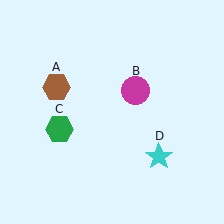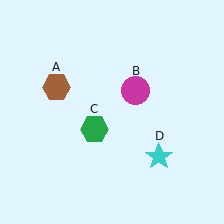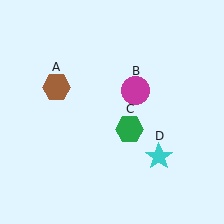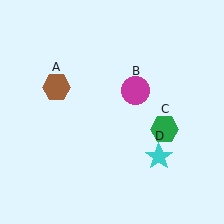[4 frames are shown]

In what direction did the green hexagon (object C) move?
The green hexagon (object C) moved right.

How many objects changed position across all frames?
1 object changed position: green hexagon (object C).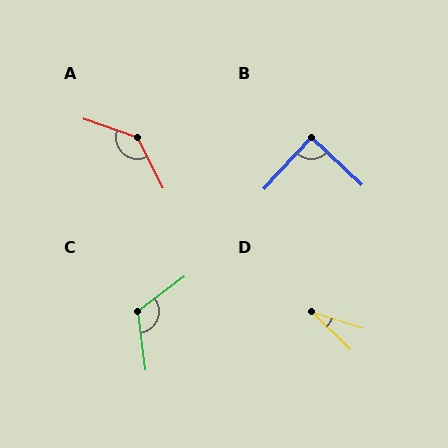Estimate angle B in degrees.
Approximately 90 degrees.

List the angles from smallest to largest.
D (27°), B (90°), C (119°), A (136°).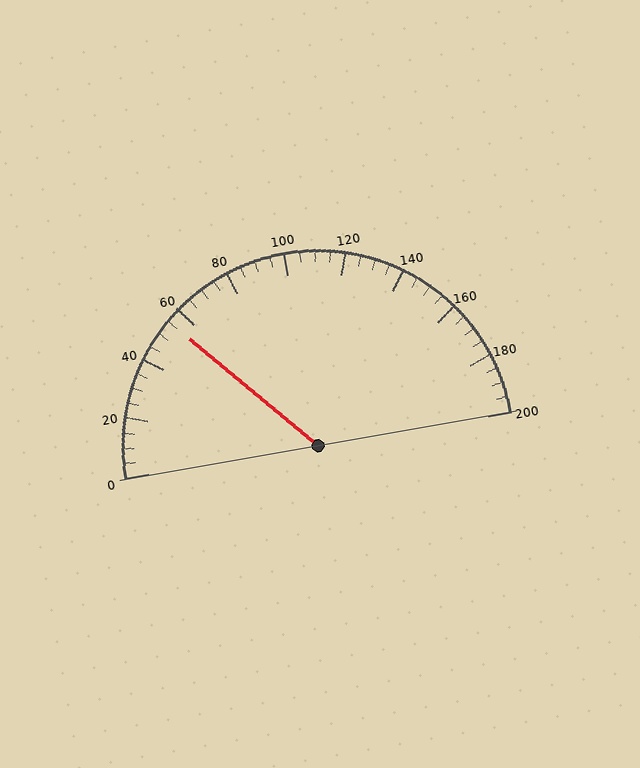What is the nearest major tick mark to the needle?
The nearest major tick mark is 60.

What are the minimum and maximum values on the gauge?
The gauge ranges from 0 to 200.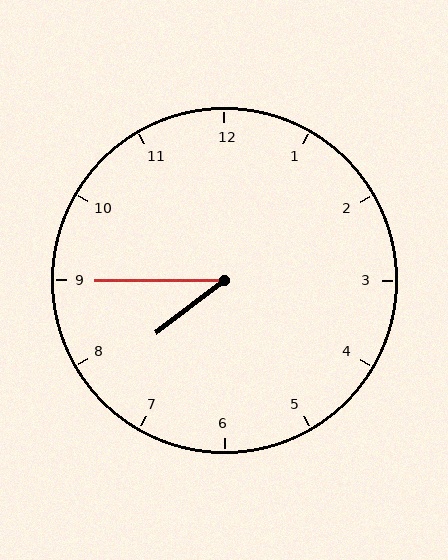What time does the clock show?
7:45.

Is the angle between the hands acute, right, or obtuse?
It is acute.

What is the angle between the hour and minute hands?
Approximately 38 degrees.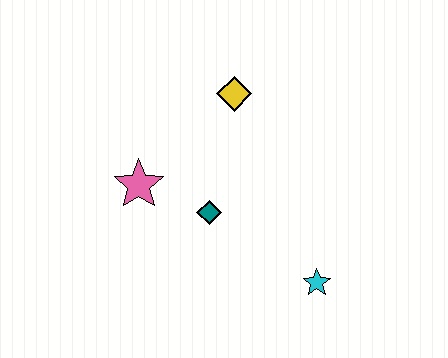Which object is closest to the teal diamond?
The pink star is closest to the teal diamond.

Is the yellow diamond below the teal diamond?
No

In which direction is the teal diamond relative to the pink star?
The teal diamond is to the right of the pink star.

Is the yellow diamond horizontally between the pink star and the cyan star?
Yes